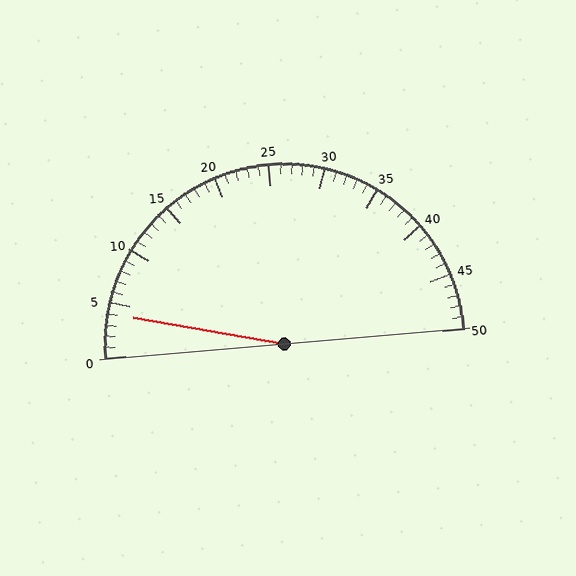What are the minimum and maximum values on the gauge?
The gauge ranges from 0 to 50.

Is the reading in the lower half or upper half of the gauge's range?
The reading is in the lower half of the range (0 to 50).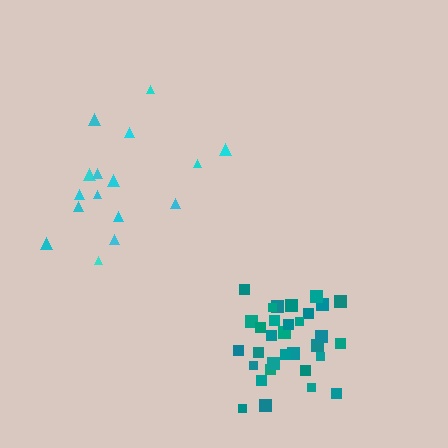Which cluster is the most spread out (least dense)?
Cyan.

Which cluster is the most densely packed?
Teal.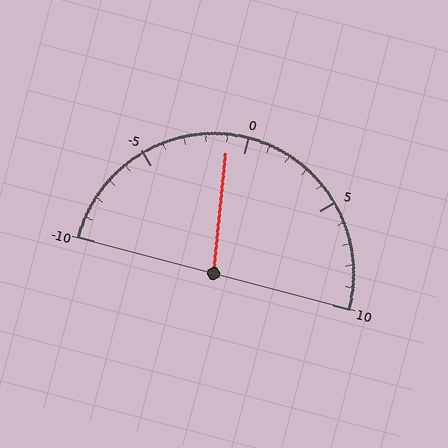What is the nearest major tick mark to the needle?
The nearest major tick mark is 0.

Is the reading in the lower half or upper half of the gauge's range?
The reading is in the lower half of the range (-10 to 10).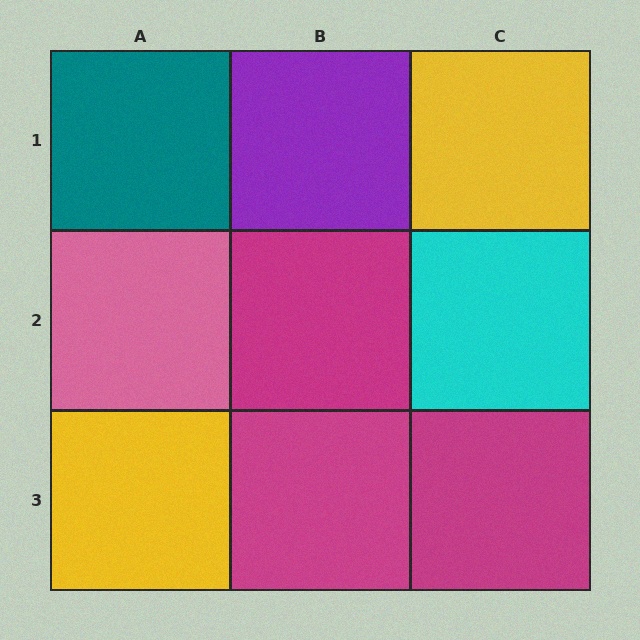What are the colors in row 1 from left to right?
Teal, purple, yellow.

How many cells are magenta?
3 cells are magenta.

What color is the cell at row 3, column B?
Magenta.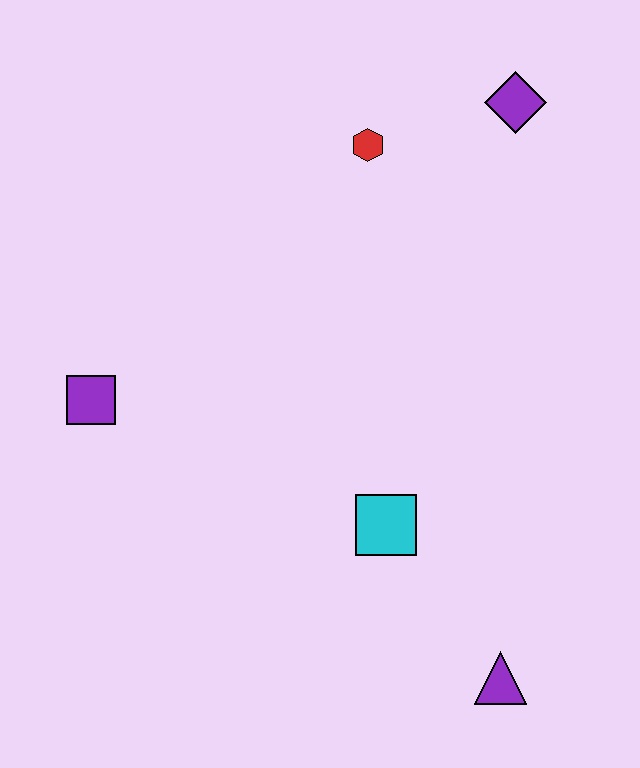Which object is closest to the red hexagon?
The purple diamond is closest to the red hexagon.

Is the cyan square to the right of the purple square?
Yes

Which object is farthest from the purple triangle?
The purple diamond is farthest from the purple triangle.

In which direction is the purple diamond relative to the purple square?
The purple diamond is to the right of the purple square.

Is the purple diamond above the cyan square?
Yes